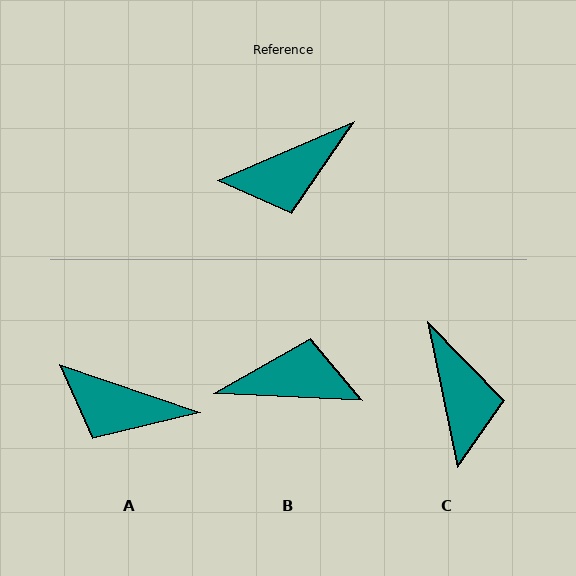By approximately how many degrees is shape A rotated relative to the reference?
Approximately 42 degrees clockwise.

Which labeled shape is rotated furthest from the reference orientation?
B, about 154 degrees away.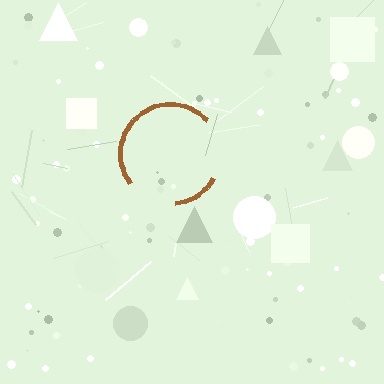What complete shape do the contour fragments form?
The contour fragments form a circle.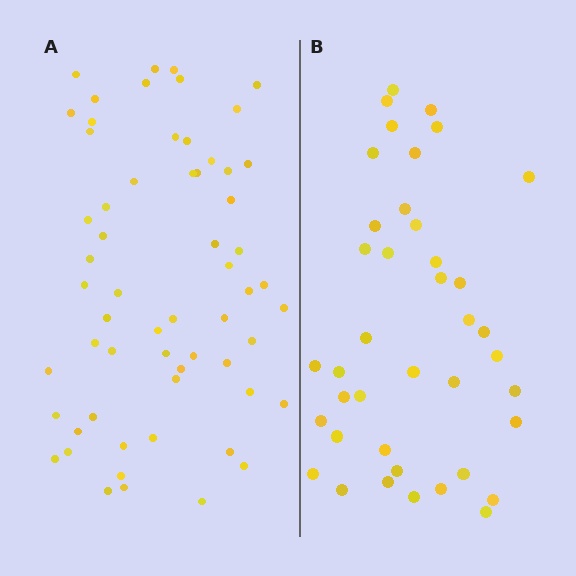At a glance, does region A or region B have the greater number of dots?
Region A (the left region) has more dots.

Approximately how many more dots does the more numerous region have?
Region A has approximately 20 more dots than region B.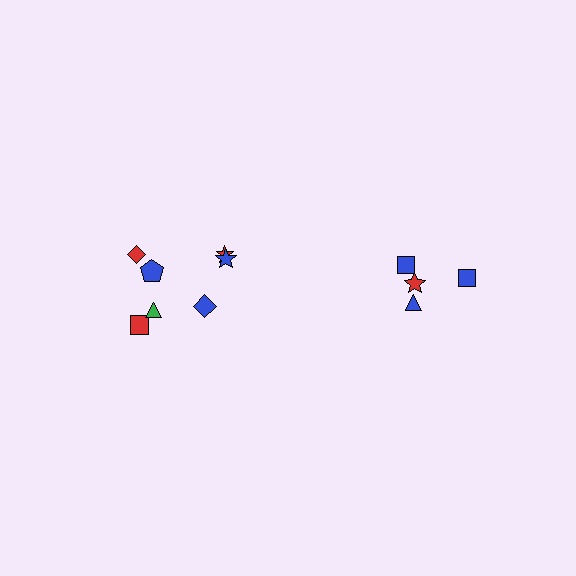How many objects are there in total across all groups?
There are 11 objects.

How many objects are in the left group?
There are 7 objects.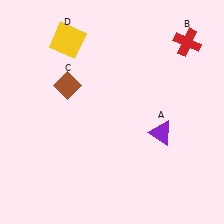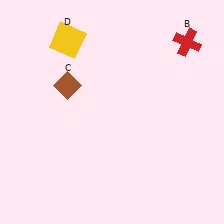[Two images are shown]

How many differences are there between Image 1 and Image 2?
There is 1 difference between the two images.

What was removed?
The purple triangle (A) was removed in Image 2.